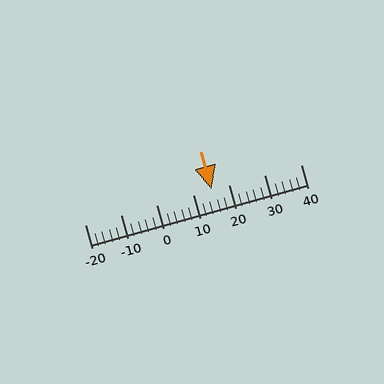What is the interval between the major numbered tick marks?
The major tick marks are spaced 10 units apart.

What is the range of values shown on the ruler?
The ruler shows values from -20 to 40.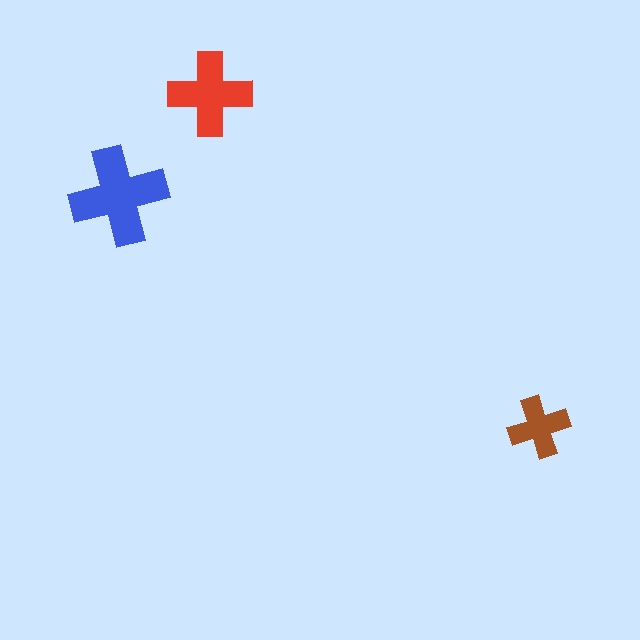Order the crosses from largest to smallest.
the blue one, the red one, the brown one.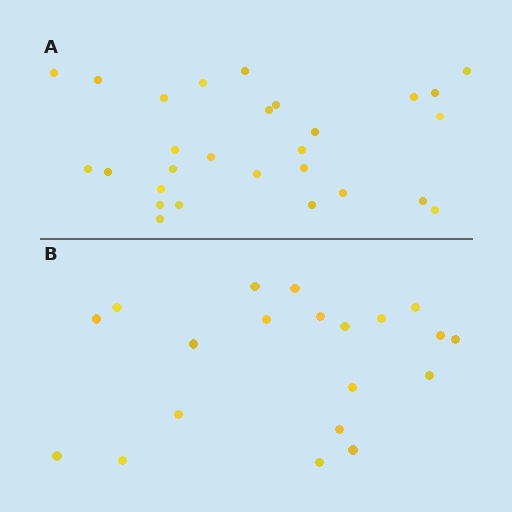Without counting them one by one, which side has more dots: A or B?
Region A (the top region) has more dots.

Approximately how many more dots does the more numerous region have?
Region A has roughly 8 or so more dots than region B.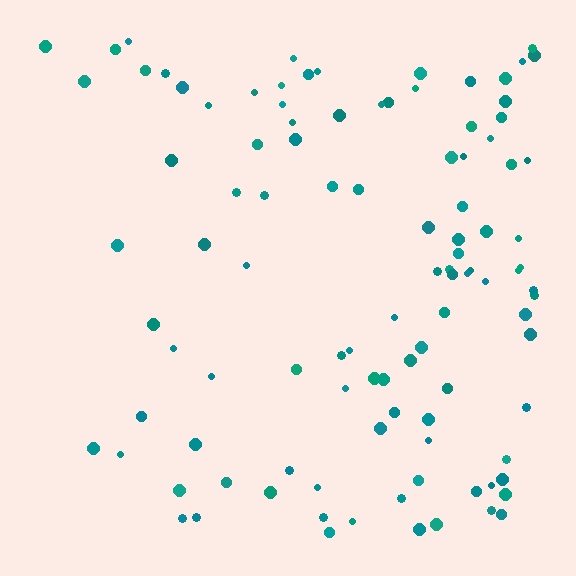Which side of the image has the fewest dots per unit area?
The left.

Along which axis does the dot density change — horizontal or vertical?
Horizontal.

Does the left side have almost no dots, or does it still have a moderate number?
Still a moderate number, just noticeably fewer than the right.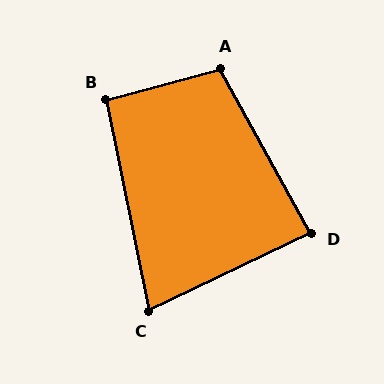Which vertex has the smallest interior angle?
C, at approximately 76 degrees.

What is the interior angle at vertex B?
Approximately 94 degrees (approximately right).